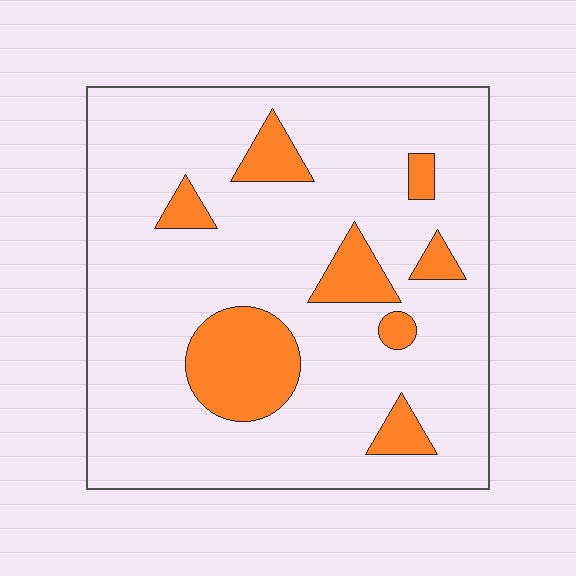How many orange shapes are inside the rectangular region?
8.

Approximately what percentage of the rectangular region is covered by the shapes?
Approximately 15%.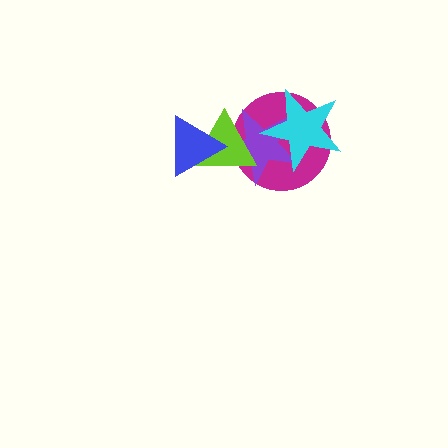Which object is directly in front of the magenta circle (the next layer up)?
The purple star is directly in front of the magenta circle.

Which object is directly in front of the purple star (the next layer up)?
The lime triangle is directly in front of the purple star.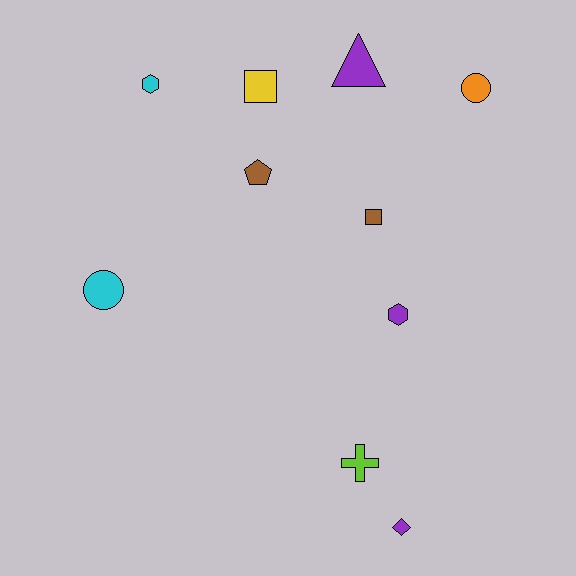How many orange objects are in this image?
There is 1 orange object.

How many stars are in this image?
There are no stars.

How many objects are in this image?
There are 10 objects.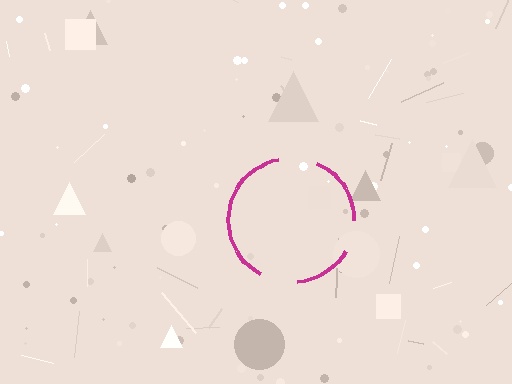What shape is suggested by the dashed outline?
The dashed outline suggests a circle.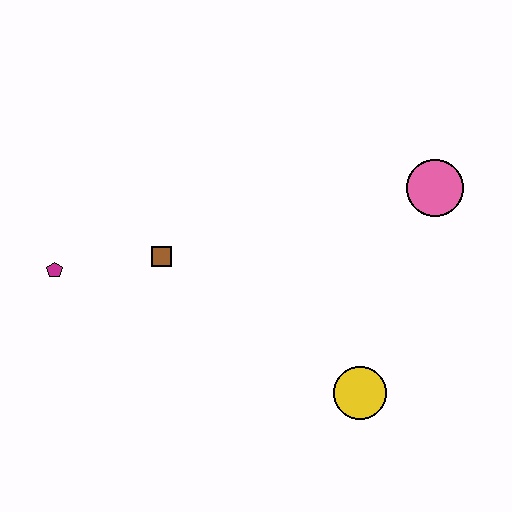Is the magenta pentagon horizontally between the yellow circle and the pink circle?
No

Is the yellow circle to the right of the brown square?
Yes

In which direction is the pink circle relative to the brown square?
The pink circle is to the right of the brown square.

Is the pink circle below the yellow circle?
No